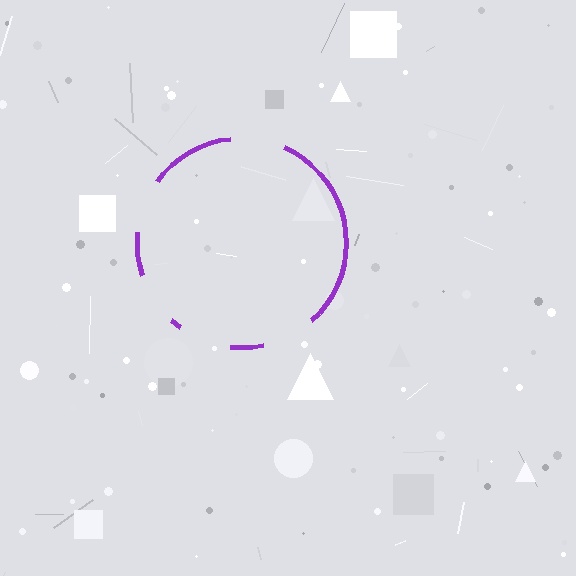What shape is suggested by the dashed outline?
The dashed outline suggests a circle.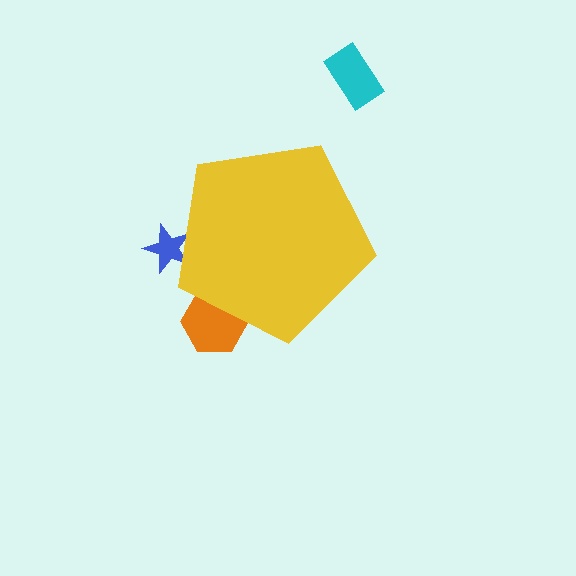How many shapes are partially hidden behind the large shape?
2 shapes are partially hidden.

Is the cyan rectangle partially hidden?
No, the cyan rectangle is fully visible.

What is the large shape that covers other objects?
A yellow pentagon.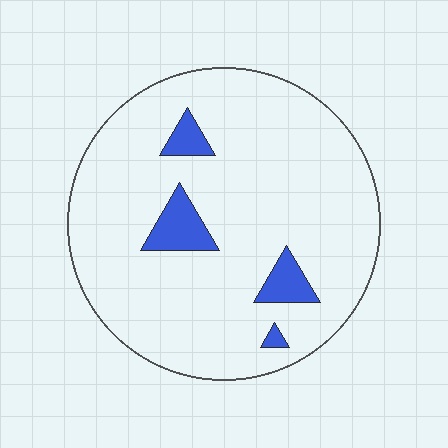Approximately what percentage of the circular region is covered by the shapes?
Approximately 10%.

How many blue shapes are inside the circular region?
4.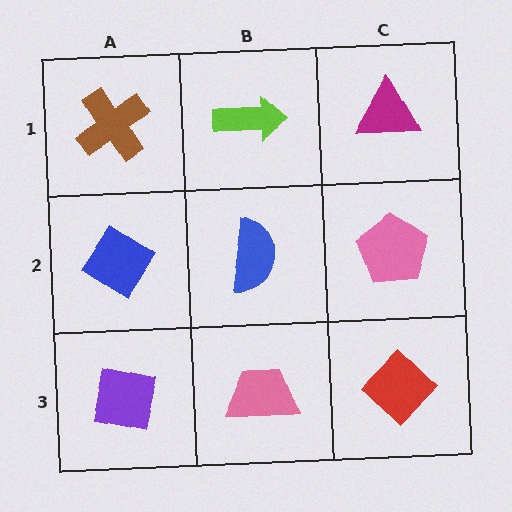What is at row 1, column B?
A lime arrow.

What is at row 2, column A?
A blue diamond.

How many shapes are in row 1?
3 shapes.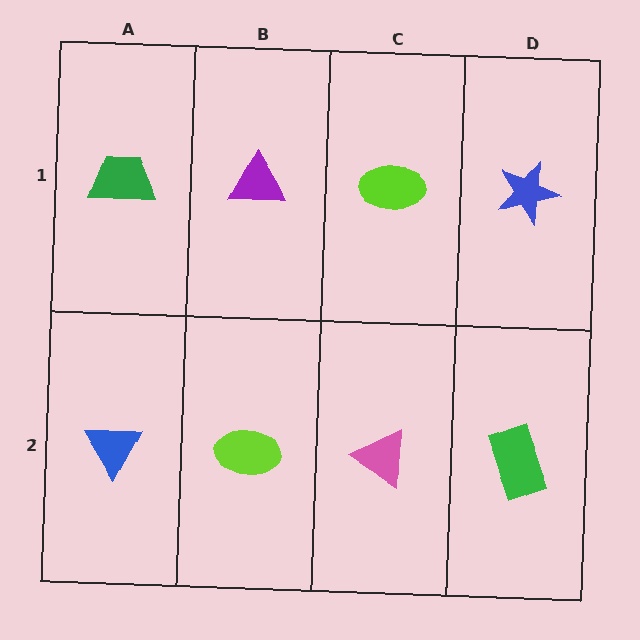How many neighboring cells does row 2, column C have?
3.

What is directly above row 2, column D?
A blue star.